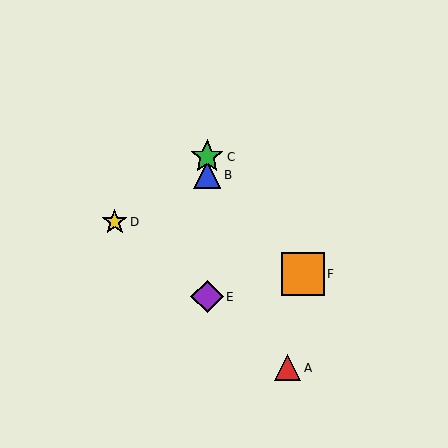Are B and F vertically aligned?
No, B is at x≈207 and F is at x≈303.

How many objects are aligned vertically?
3 objects (B, C, E) are aligned vertically.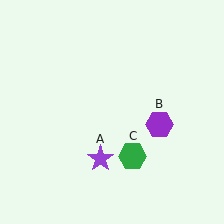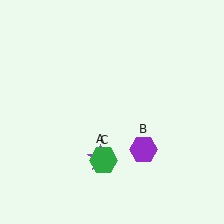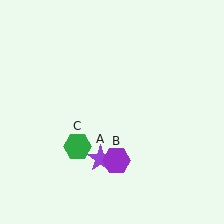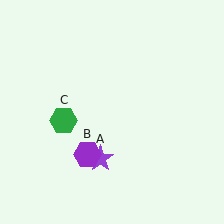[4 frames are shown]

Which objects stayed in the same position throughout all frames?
Purple star (object A) remained stationary.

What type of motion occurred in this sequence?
The purple hexagon (object B), green hexagon (object C) rotated clockwise around the center of the scene.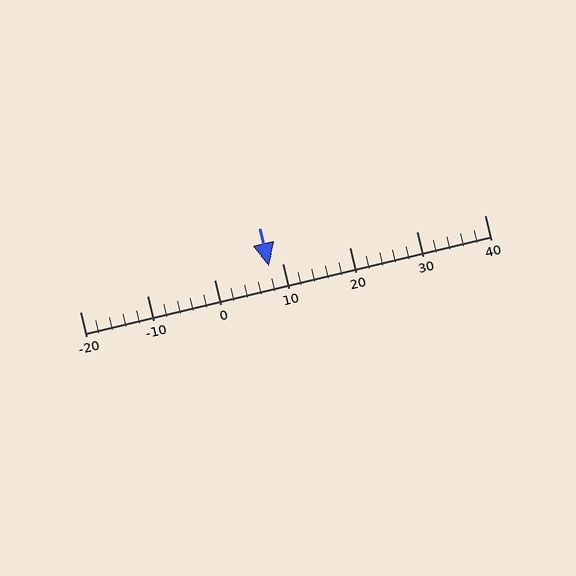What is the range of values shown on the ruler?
The ruler shows values from -20 to 40.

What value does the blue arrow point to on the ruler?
The blue arrow points to approximately 8.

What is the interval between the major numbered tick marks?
The major tick marks are spaced 10 units apart.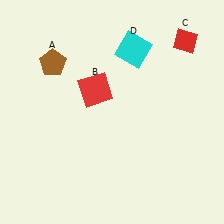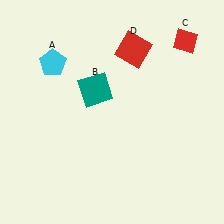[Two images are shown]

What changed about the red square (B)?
In Image 1, B is red. In Image 2, it changed to teal.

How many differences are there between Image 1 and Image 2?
There are 3 differences between the two images.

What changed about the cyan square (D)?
In Image 1, D is cyan. In Image 2, it changed to red.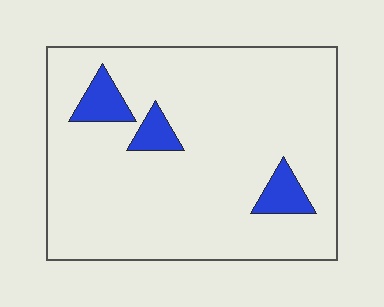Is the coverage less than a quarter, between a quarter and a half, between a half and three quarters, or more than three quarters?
Less than a quarter.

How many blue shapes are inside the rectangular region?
3.